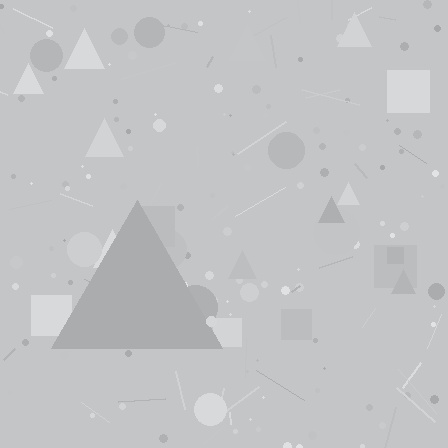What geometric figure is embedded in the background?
A triangle is embedded in the background.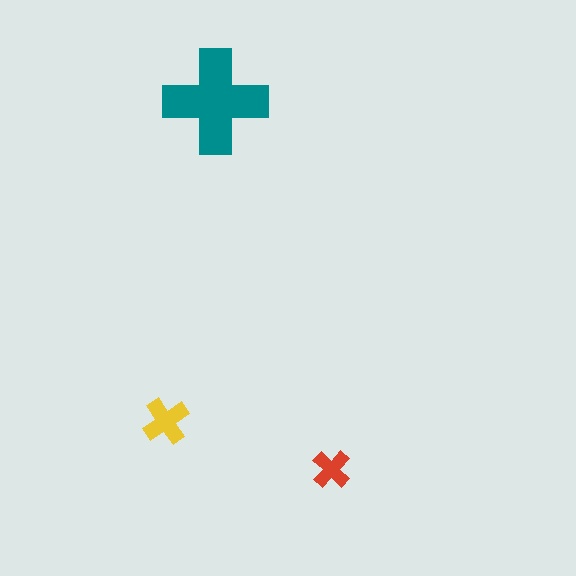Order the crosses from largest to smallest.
the teal one, the yellow one, the red one.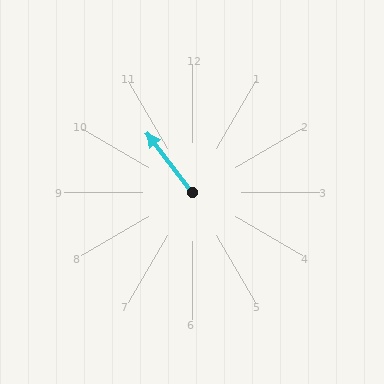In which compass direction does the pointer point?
Northwest.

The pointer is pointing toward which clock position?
Roughly 11 o'clock.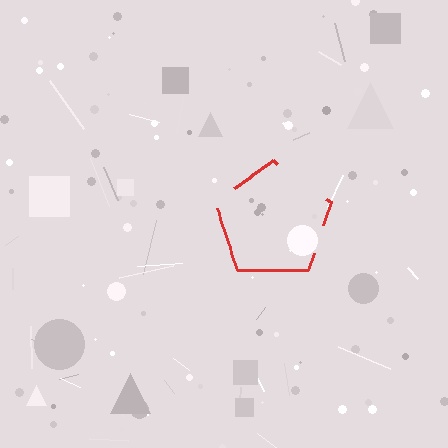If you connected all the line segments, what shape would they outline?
They would outline a pentagon.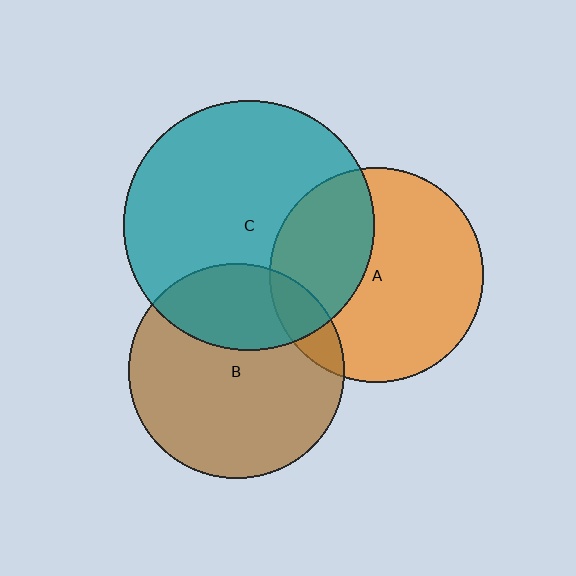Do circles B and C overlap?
Yes.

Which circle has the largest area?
Circle C (teal).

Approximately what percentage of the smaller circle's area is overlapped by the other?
Approximately 30%.